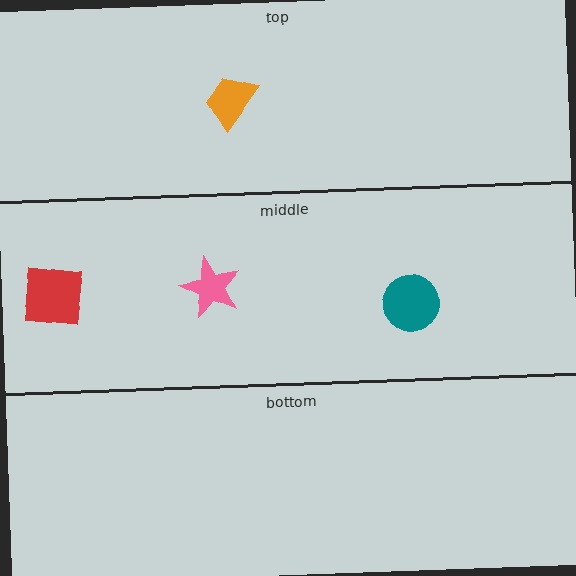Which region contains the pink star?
The middle region.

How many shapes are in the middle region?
3.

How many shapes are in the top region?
1.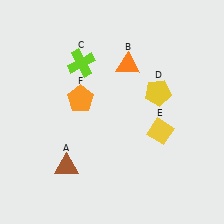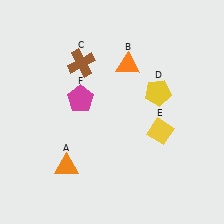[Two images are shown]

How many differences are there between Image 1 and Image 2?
There are 3 differences between the two images.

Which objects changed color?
A changed from brown to orange. C changed from lime to brown. F changed from orange to magenta.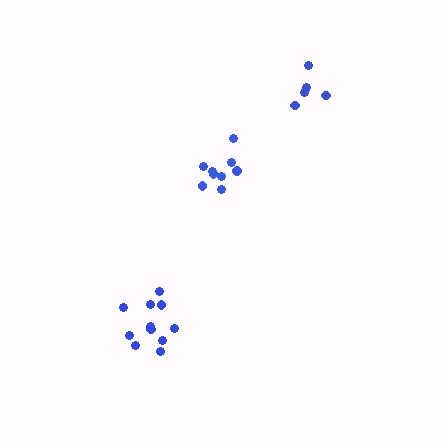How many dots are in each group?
Group 1: 11 dots, Group 2: 5 dots, Group 3: 9 dots (25 total).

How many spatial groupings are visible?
There are 3 spatial groupings.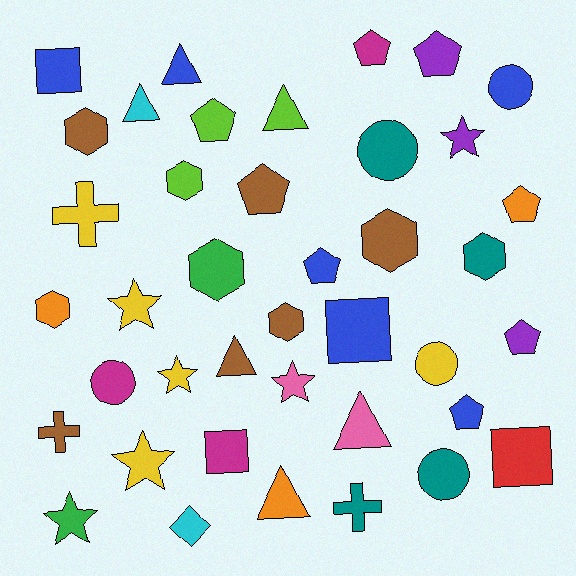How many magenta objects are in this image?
There are 3 magenta objects.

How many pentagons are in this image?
There are 8 pentagons.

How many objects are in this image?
There are 40 objects.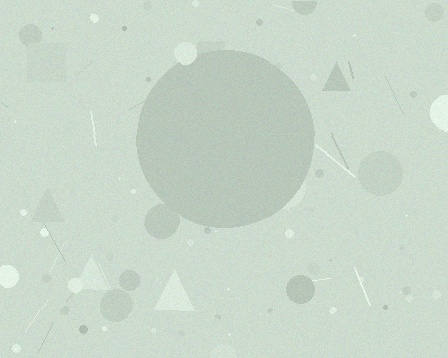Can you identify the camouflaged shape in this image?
The camouflaged shape is a circle.